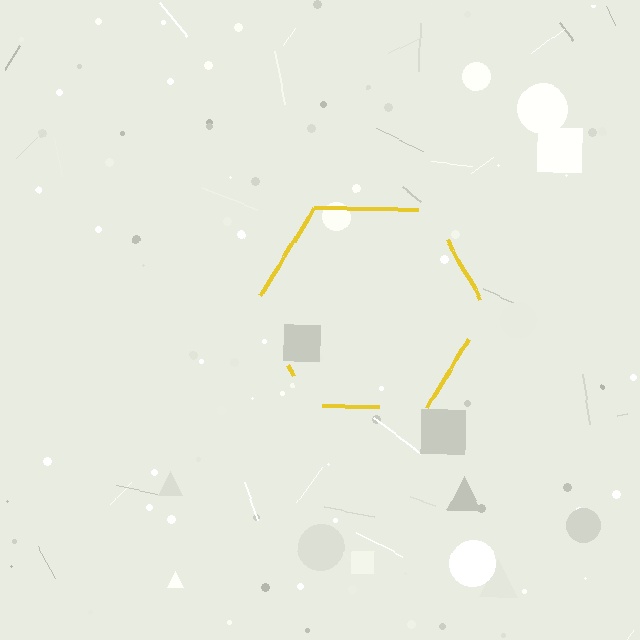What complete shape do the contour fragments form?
The contour fragments form a hexagon.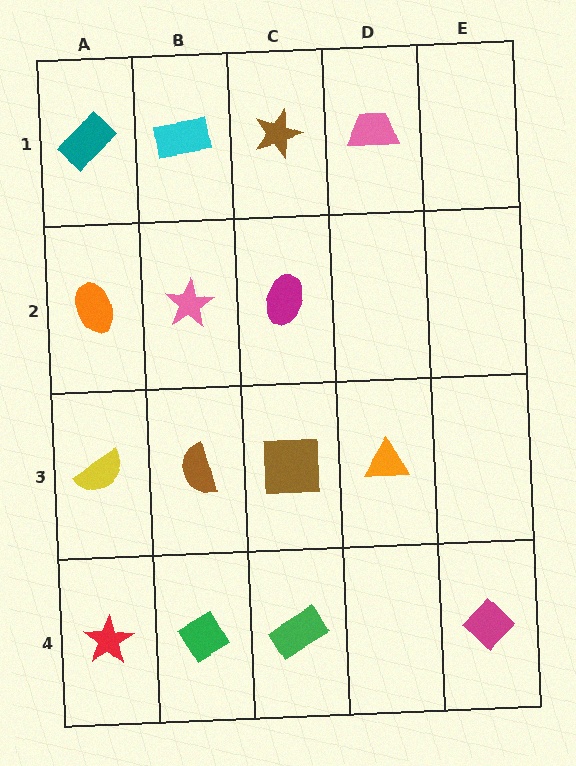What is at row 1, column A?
A teal rectangle.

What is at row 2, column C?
A magenta ellipse.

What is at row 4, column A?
A red star.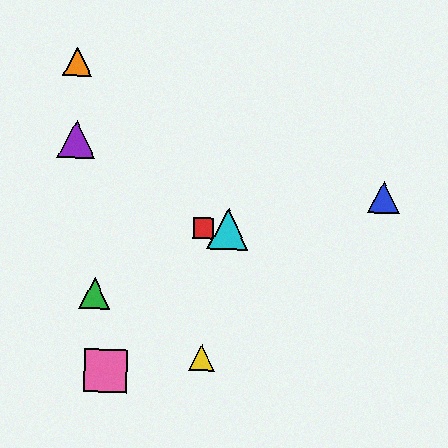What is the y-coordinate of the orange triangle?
The orange triangle is at y≈62.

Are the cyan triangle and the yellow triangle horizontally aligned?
No, the cyan triangle is at y≈229 and the yellow triangle is at y≈358.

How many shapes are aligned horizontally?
2 shapes (the red square, the cyan triangle) are aligned horizontally.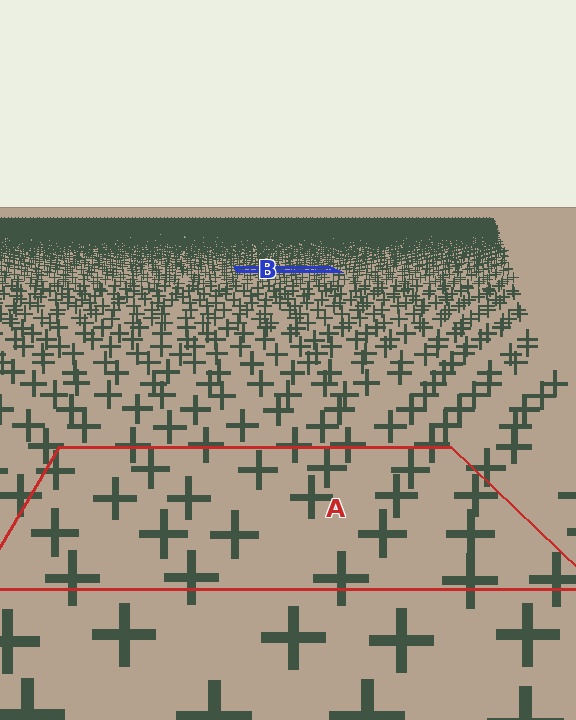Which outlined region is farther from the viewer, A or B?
Region B is farther from the viewer — the texture elements inside it appear smaller and more densely packed.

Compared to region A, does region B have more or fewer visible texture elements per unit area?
Region B has more texture elements per unit area — they are packed more densely because it is farther away.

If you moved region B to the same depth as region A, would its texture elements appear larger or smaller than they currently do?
They would appear larger. At a closer depth, the same texture elements are projected at a bigger on-screen size.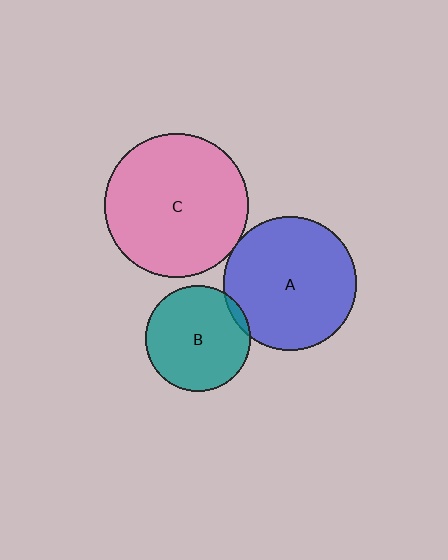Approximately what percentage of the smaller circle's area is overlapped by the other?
Approximately 5%.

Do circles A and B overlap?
Yes.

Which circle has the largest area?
Circle C (pink).